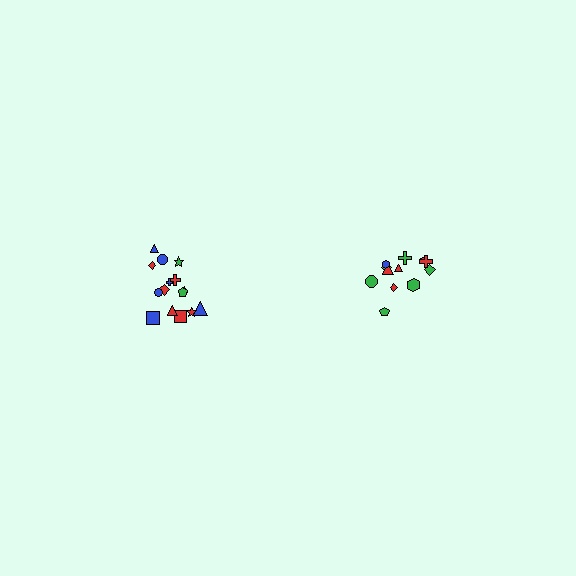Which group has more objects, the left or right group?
The left group.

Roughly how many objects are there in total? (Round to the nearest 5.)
Roughly 25 objects in total.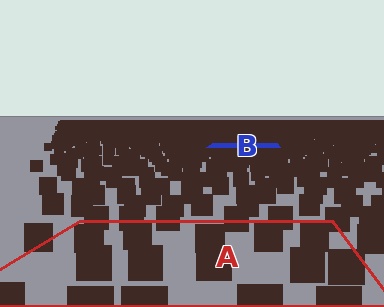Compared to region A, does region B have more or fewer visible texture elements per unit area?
Region B has more texture elements per unit area — they are packed more densely because it is farther away.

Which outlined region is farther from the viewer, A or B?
Region B is farther from the viewer — the texture elements inside it appear smaller and more densely packed.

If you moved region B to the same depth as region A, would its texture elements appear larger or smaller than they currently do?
They would appear larger. At a closer depth, the same texture elements are projected at a bigger on-screen size.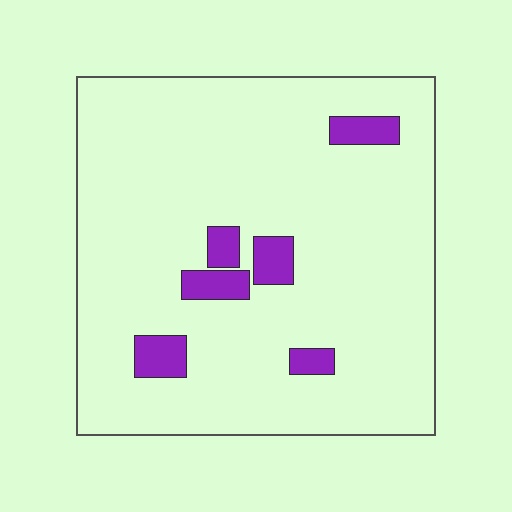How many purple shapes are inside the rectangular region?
6.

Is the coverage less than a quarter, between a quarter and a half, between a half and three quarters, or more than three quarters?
Less than a quarter.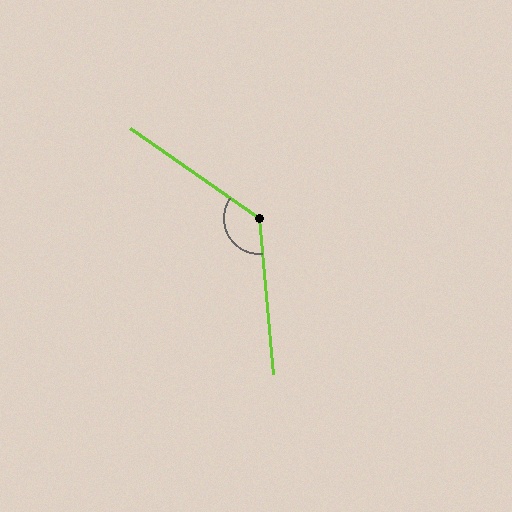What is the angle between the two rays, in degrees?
Approximately 130 degrees.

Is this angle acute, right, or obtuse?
It is obtuse.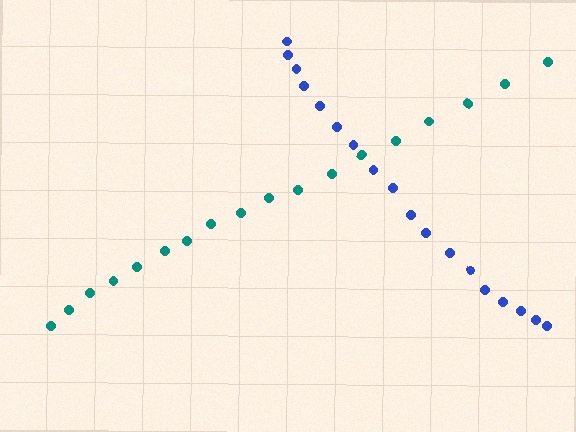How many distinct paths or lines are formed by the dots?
There are 2 distinct paths.